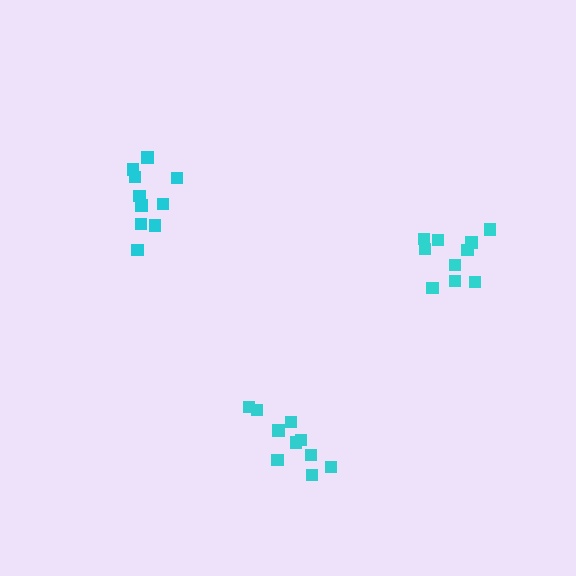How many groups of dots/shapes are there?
There are 3 groups.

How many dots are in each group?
Group 1: 10 dots, Group 2: 10 dots, Group 3: 10 dots (30 total).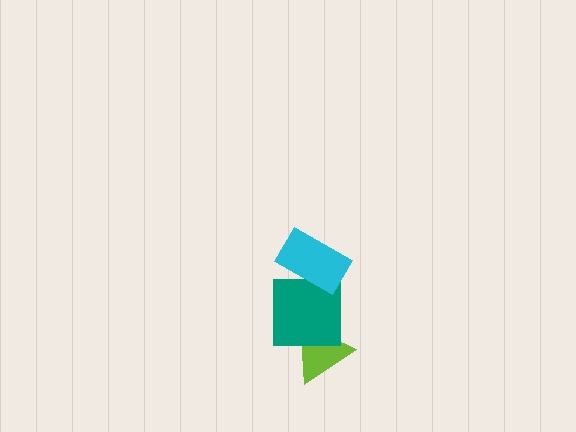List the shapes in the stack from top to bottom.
From top to bottom: the cyan rectangle, the teal square, the lime triangle.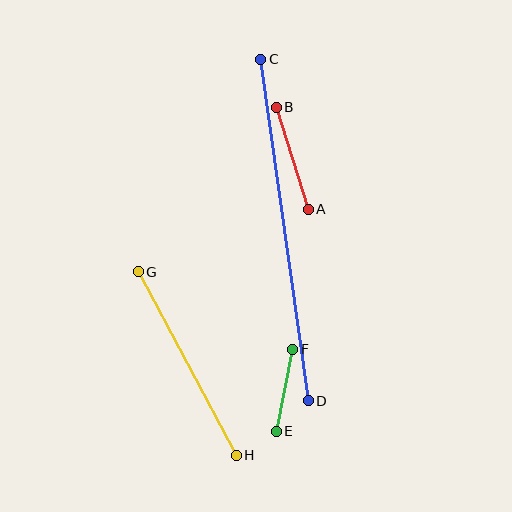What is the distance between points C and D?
The distance is approximately 345 pixels.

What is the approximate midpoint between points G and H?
The midpoint is at approximately (187, 363) pixels.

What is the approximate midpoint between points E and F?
The midpoint is at approximately (285, 390) pixels.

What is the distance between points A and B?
The distance is approximately 107 pixels.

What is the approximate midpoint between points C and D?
The midpoint is at approximately (284, 230) pixels.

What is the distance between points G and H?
The distance is approximately 208 pixels.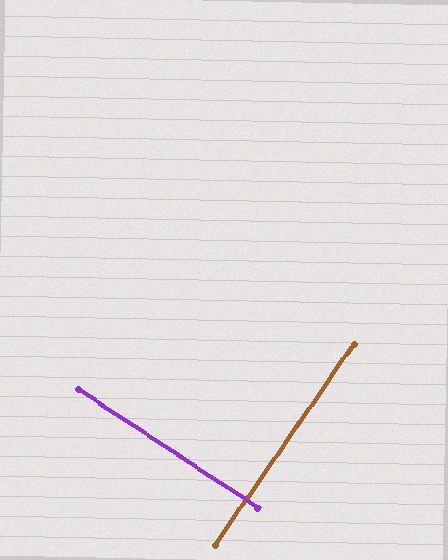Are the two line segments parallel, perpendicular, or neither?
Perpendicular — they meet at approximately 89°.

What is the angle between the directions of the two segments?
Approximately 89 degrees.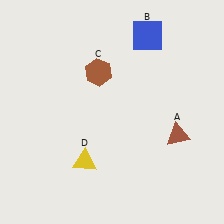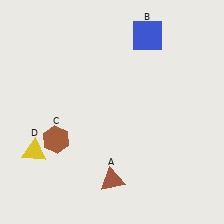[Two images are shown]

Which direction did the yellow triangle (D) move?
The yellow triangle (D) moved left.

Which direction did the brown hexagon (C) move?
The brown hexagon (C) moved down.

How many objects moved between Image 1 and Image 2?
3 objects moved between the two images.